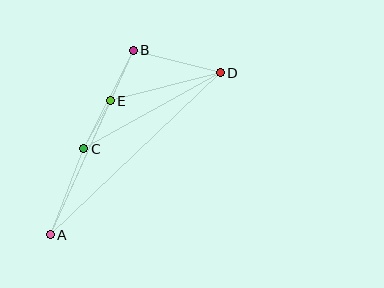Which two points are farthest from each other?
Points A and D are farthest from each other.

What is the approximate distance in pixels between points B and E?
The distance between B and E is approximately 55 pixels.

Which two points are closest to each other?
Points C and E are closest to each other.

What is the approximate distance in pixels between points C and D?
The distance between C and D is approximately 156 pixels.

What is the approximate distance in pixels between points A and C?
The distance between A and C is approximately 92 pixels.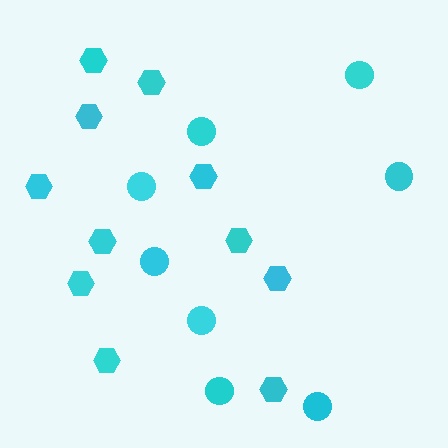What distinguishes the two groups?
There are 2 groups: one group of circles (8) and one group of hexagons (11).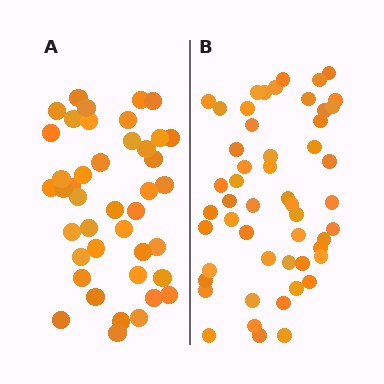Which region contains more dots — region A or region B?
Region B (the right region) has more dots.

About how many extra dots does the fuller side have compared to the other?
Region B has roughly 10 or so more dots than region A.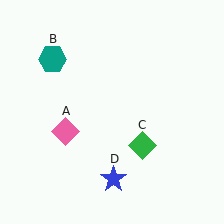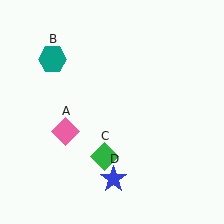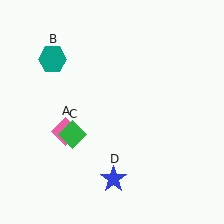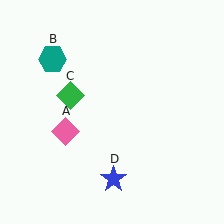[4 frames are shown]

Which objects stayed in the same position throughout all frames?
Pink diamond (object A) and teal hexagon (object B) and blue star (object D) remained stationary.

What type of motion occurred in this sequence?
The green diamond (object C) rotated clockwise around the center of the scene.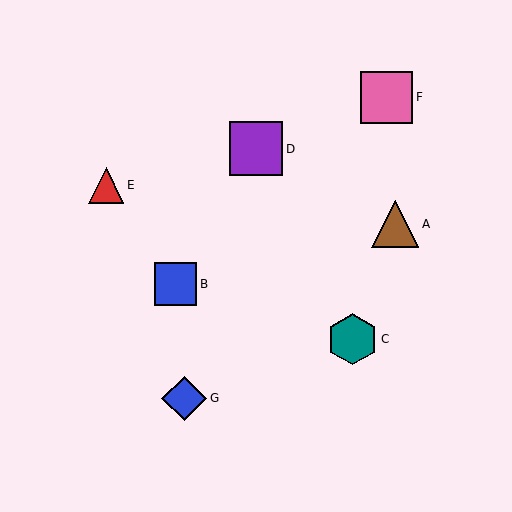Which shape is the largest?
The purple square (labeled D) is the largest.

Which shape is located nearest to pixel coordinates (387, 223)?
The brown triangle (labeled A) at (395, 224) is nearest to that location.